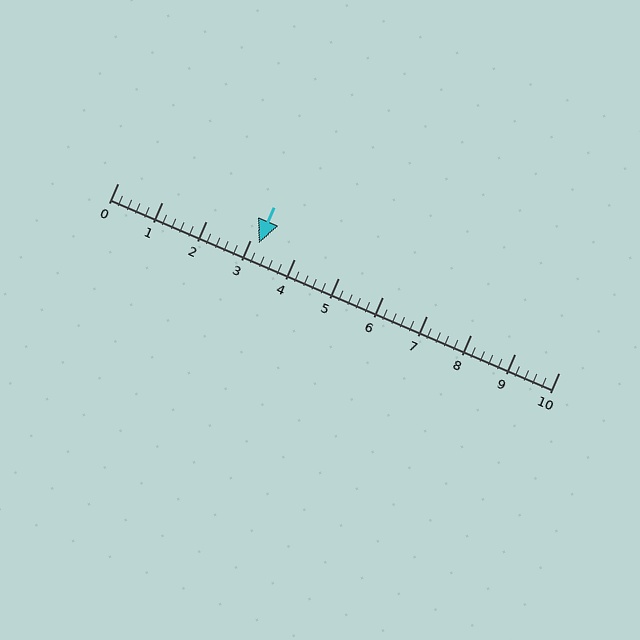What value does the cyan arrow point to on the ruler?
The cyan arrow points to approximately 3.2.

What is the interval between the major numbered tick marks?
The major tick marks are spaced 1 units apart.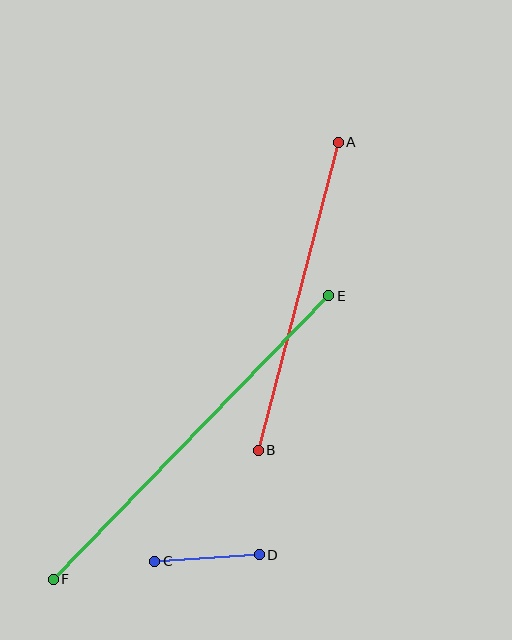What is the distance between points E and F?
The distance is approximately 395 pixels.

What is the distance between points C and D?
The distance is approximately 105 pixels.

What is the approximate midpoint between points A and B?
The midpoint is at approximately (298, 296) pixels.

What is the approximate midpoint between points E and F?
The midpoint is at approximately (191, 438) pixels.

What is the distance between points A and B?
The distance is approximately 318 pixels.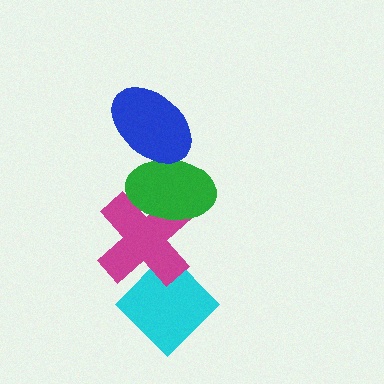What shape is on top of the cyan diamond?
The magenta cross is on top of the cyan diamond.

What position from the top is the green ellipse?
The green ellipse is 2nd from the top.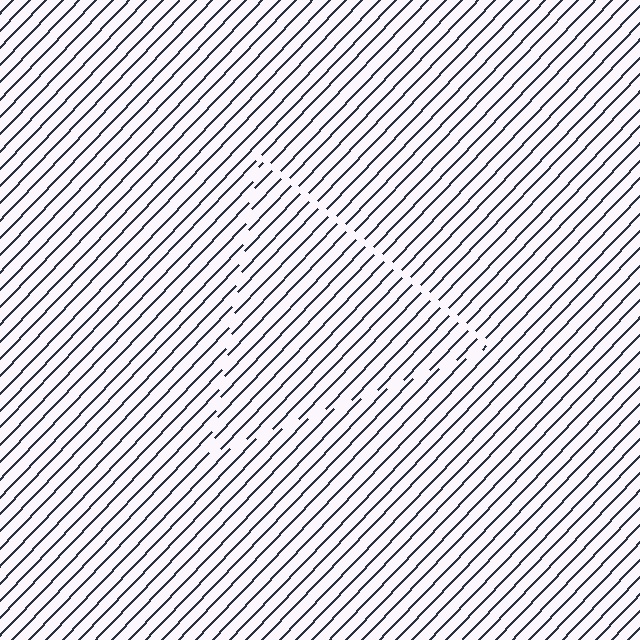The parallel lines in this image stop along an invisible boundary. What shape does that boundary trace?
An illusory triangle. The interior of the shape contains the same grating, shifted by half a period — the contour is defined by the phase discontinuity where line-ends from the inner and outer gratings abut.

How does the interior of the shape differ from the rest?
The interior of the shape contains the same grating, shifted by half a period — the contour is defined by the phase discontinuity where line-ends from the inner and outer gratings abut.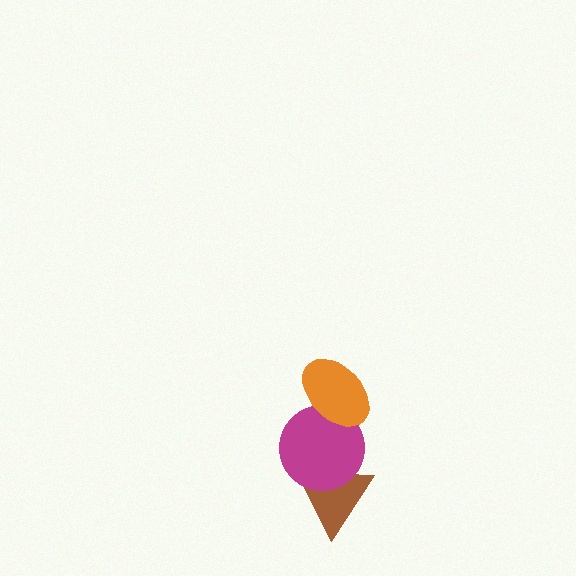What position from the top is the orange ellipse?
The orange ellipse is 1st from the top.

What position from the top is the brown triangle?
The brown triangle is 3rd from the top.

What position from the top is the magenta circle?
The magenta circle is 2nd from the top.